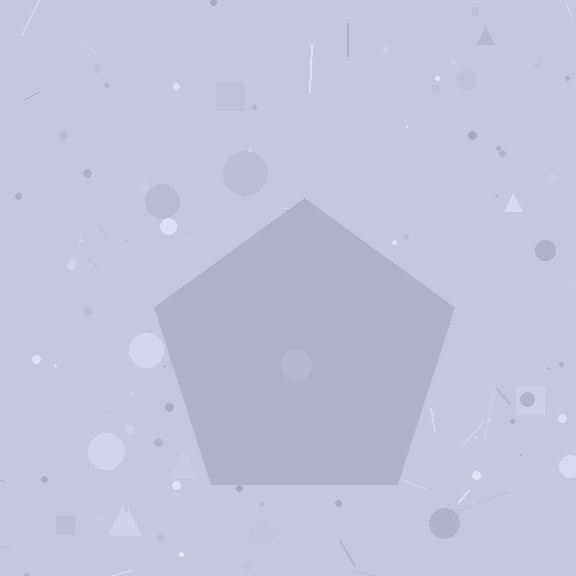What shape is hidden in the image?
A pentagon is hidden in the image.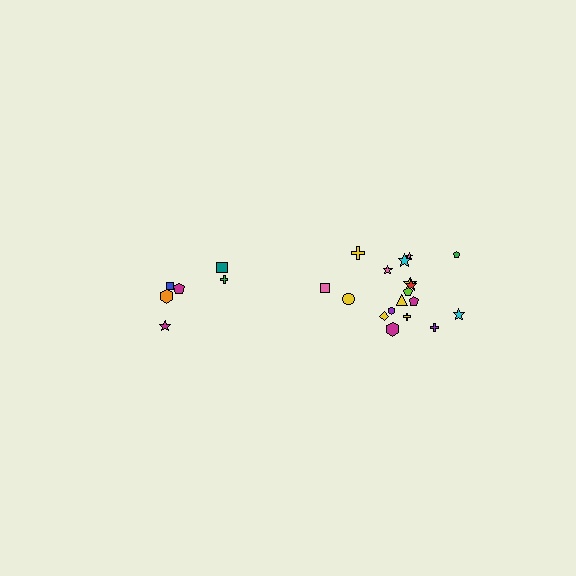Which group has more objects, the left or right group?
The right group.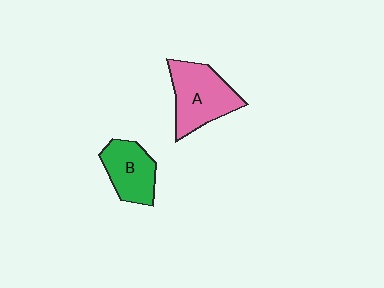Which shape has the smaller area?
Shape B (green).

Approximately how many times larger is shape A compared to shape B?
Approximately 1.3 times.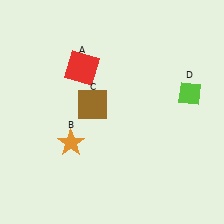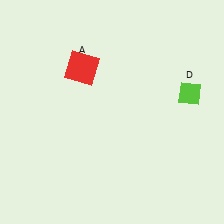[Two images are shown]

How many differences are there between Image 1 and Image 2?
There are 2 differences between the two images.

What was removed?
The orange star (B), the brown square (C) were removed in Image 2.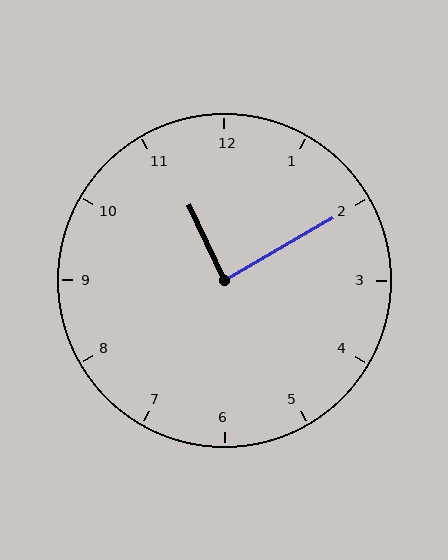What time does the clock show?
11:10.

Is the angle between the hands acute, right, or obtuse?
It is right.